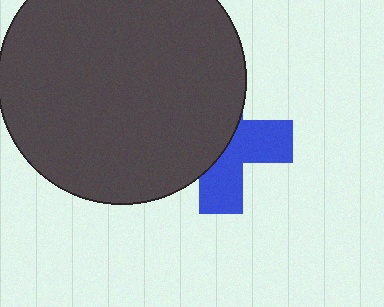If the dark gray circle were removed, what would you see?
You would see the complete blue cross.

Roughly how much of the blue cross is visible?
About half of it is visible (roughly 46%).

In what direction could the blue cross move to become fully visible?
The blue cross could move right. That would shift it out from behind the dark gray circle entirely.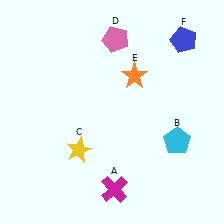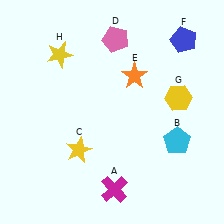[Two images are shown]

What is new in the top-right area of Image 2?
A yellow hexagon (G) was added in the top-right area of Image 2.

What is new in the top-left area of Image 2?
A yellow star (H) was added in the top-left area of Image 2.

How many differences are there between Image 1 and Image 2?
There are 2 differences between the two images.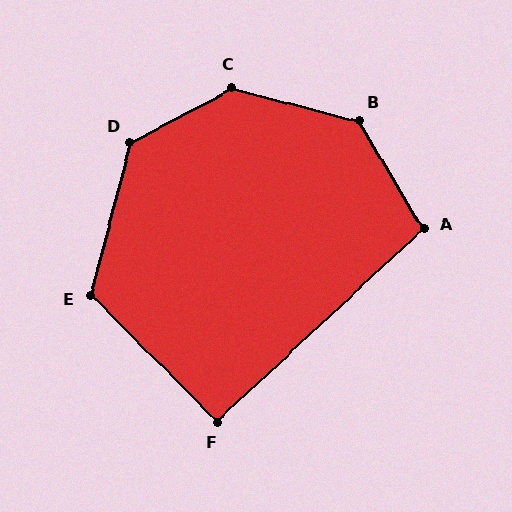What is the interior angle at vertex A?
Approximately 102 degrees (obtuse).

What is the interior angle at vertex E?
Approximately 121 degrees (obtuse).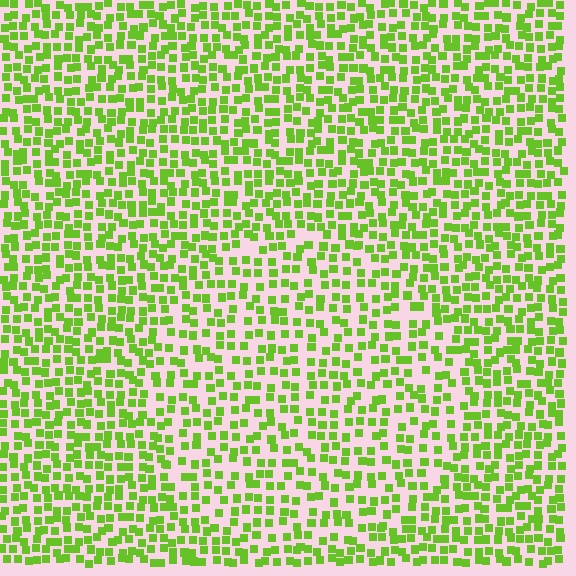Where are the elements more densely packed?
The elements are more densely packed outside the circle boundary.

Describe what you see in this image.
The image contains small lime elements arranged at two different densities. A circle-shaped region is visible where the elements are less densely packed than the surrounding area.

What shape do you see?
I see a circle.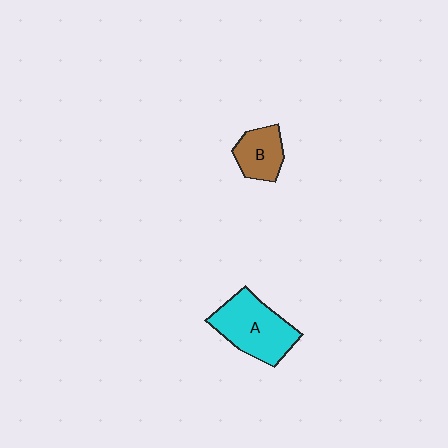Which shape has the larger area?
Shape A (cyan).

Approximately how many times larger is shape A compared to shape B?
Approximately 1.8 times.